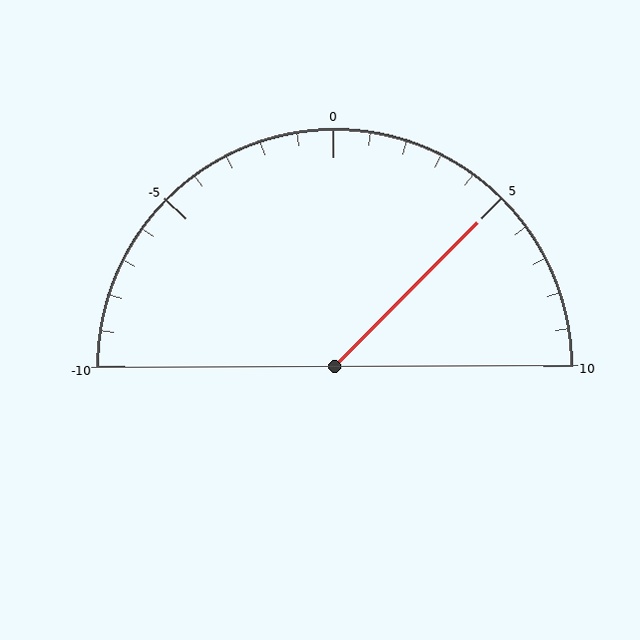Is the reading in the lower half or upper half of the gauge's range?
The reading is in the upper half of the range (-10 to 10).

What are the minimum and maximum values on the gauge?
The gauge ranges from -10 to 10.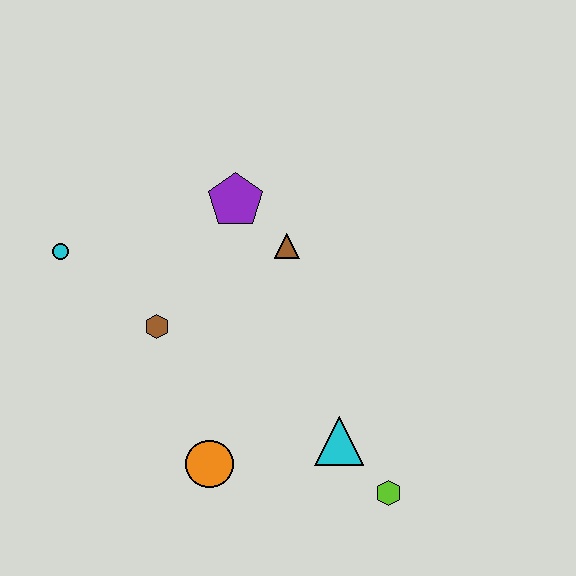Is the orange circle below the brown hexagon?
Yes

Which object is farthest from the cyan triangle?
The cyan circle is farthest from the cyan triangle.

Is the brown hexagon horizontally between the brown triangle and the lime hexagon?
No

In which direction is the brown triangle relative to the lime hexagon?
The brown triangle is above the lime hexagon.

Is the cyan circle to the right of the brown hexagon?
No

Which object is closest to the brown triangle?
The purple pentagon is closest to the brown triangle.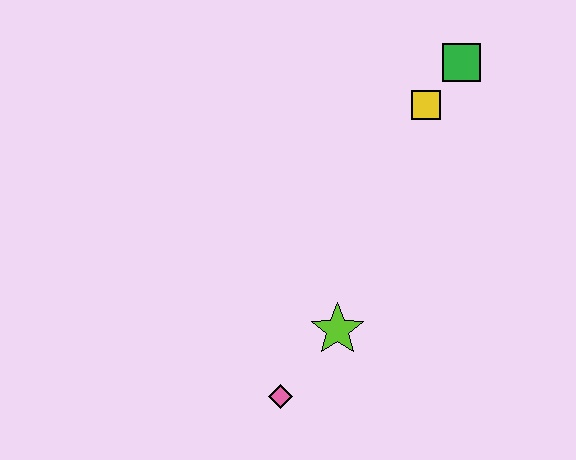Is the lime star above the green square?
No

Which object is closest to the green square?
The yellow square is closest to the green square.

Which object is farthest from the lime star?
The green square is farthest from the lime star.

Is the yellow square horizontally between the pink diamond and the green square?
Yes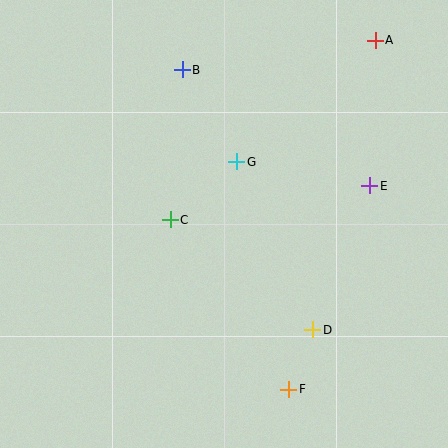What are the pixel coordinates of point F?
Point F is at (289, 389).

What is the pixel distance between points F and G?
The distance between F and G is 233 pixels.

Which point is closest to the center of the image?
Point C at (170, 220) is closest to the center.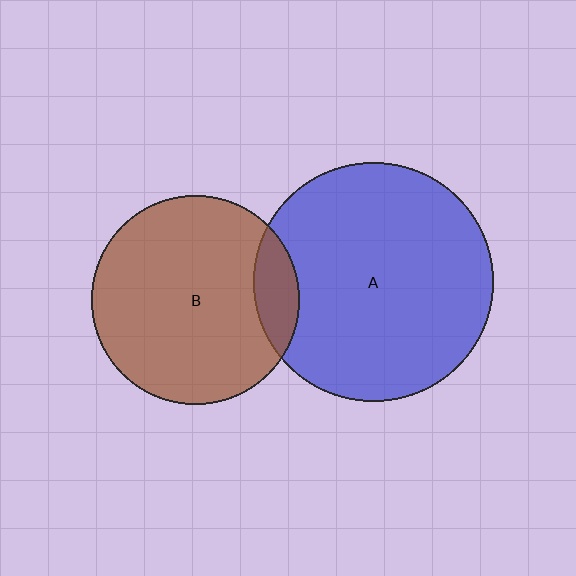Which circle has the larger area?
Circle A (blue).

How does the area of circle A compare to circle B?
Approximately 1.3 times.